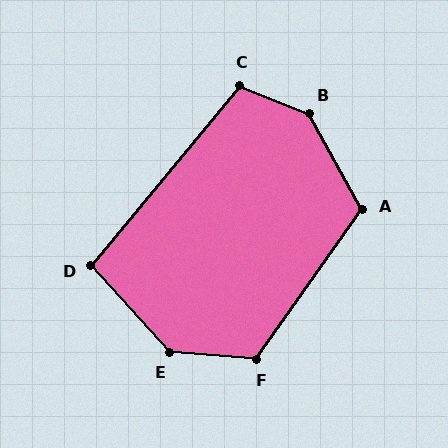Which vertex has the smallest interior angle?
D, at approximately 98 degrees.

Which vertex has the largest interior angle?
B, at approximately 141 degrees.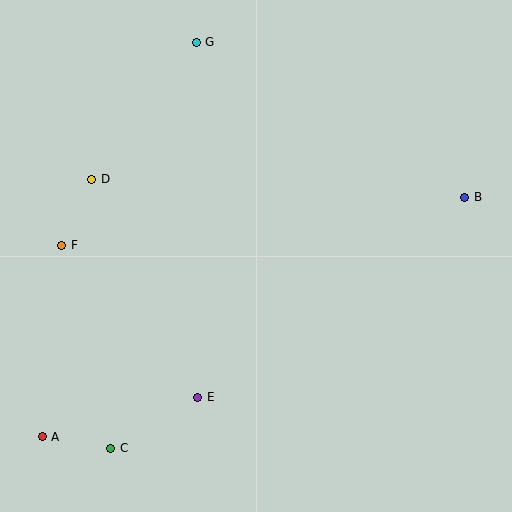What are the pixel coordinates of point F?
Point F is at (62, 245).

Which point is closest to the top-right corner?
Point B is closest to the top-right corner.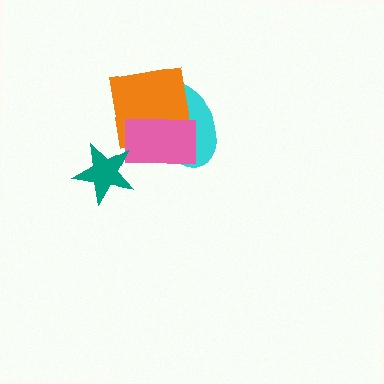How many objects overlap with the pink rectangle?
2 objects overlap with the pink rectangle.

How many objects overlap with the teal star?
0 objects overlap with the teal star.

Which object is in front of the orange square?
The pink rectangle is in front of the orange square.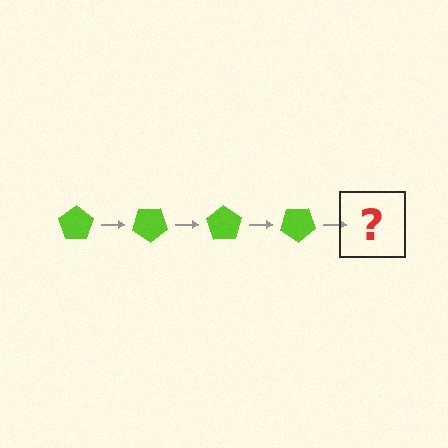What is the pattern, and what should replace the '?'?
The pattern is that the pentagon rotates 35 degrees each step. The '?' should be a lime pentagon rotated 140 degrees.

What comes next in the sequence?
The next element should be a lime pentagon rotated 140 degrees.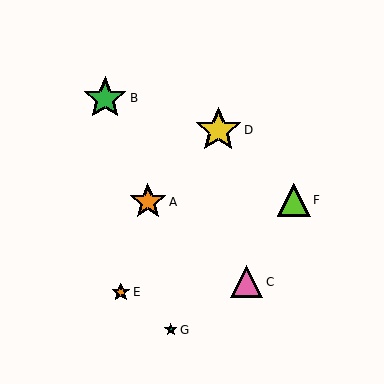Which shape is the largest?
The yellow star (labeled D) is the largest.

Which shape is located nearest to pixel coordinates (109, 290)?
The orange star (labeled E) at (121, 292) is nearest to that location.